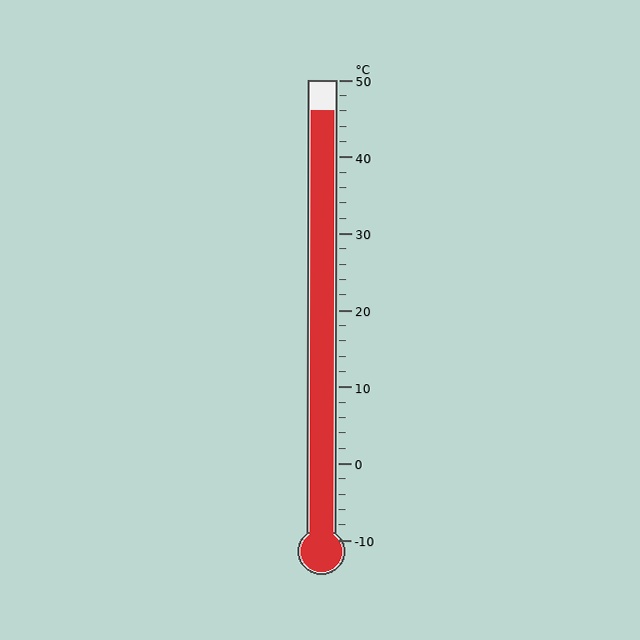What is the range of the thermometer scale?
The thermometer scale ranges from -10°C to 50°C.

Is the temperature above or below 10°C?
The temperature is above 10°C.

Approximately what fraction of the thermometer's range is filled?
The thermometer is filled to approximately 95% of its range.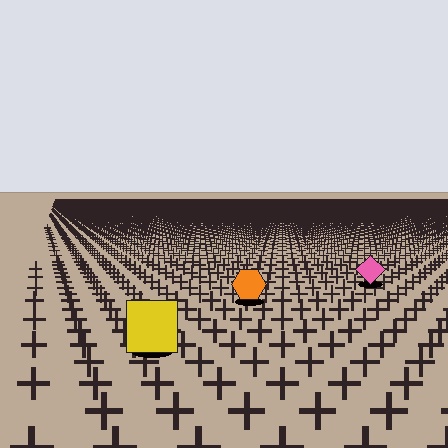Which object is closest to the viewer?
The yellow square is closest. The texture marks near it are larger and more spread out.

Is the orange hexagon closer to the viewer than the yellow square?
No. The yellow square is closer — you can tell from the texture gradient: the ground texture is coarser near it.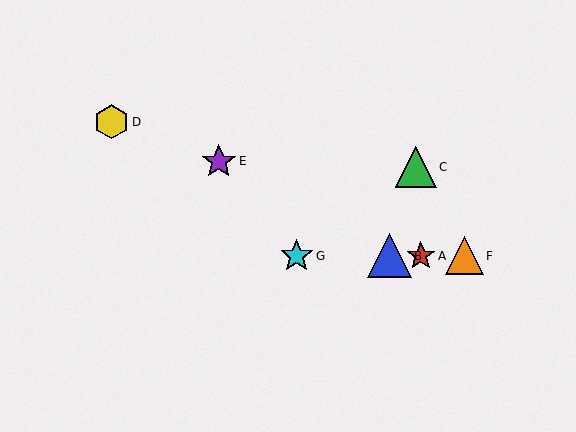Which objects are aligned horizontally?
Objects A, B, F, G are aligned horizontally.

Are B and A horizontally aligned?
Yes, both are at y≈256.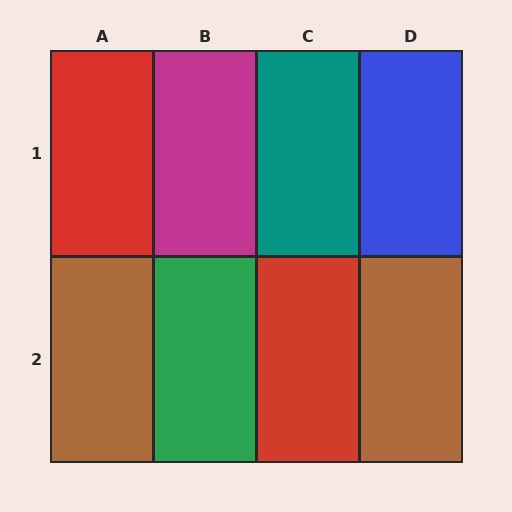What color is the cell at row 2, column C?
Red.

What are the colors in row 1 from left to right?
Red, magenta, teal, blue.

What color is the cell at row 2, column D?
Brown.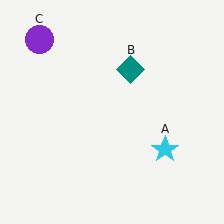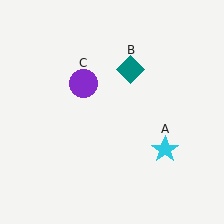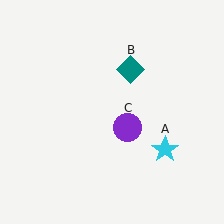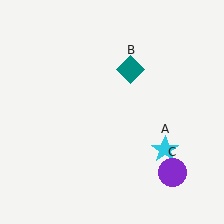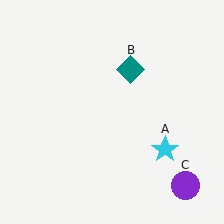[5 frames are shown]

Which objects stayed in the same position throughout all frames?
Cyan star (object A) and teal diamond (object B) remained stationary.